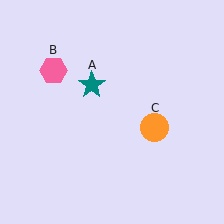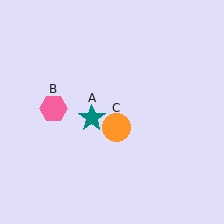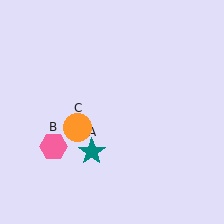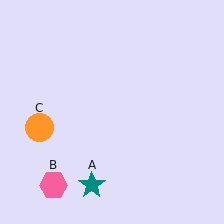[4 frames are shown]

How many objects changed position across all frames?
3 objects changed position: teal star (object A), pink hexagon (object B), orange circle (object C).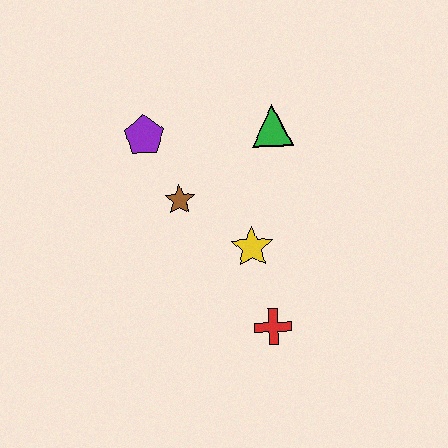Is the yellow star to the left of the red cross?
Yes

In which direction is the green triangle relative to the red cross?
The green triangle is above the red cross.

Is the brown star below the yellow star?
No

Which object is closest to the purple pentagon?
The brown star is closest to the purple pentagon.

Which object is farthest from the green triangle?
The red cross is farthest from the green triangle.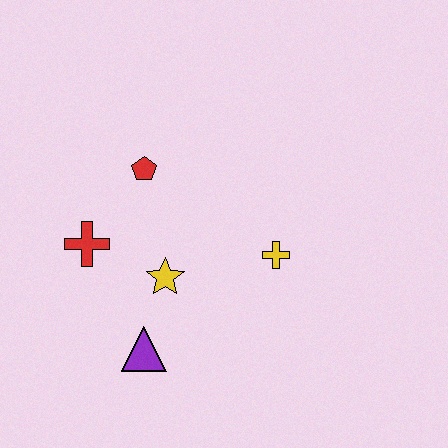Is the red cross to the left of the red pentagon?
Yes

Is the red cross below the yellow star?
No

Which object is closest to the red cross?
The yellow star is closest to the red cross.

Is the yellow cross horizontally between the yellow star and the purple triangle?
No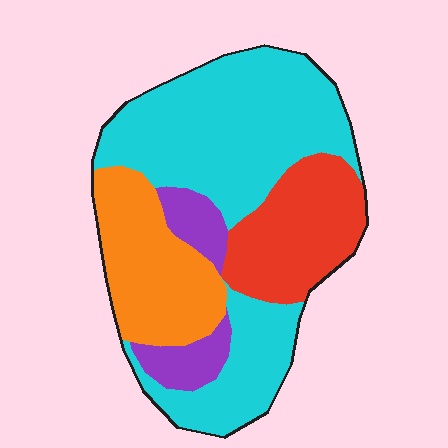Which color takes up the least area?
Purple, at roughly 10%.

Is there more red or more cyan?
Cyan.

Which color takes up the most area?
Cyan, at roughly 50%.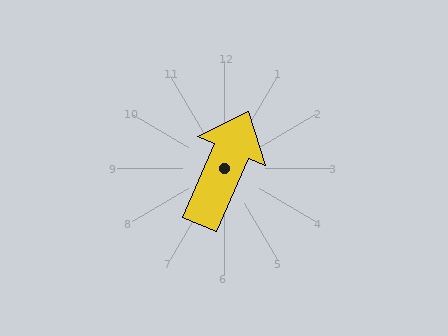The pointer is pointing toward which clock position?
Roughly 1 o'clock.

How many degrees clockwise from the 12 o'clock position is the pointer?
Approximately 23 degrees.